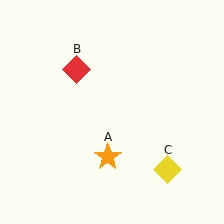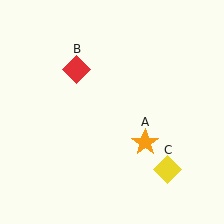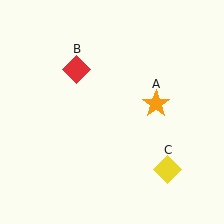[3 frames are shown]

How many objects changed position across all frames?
1 object changed position: orange star (object A).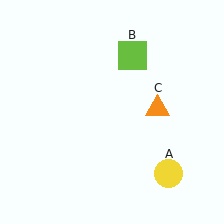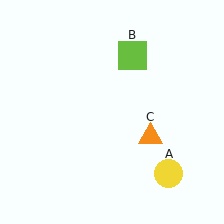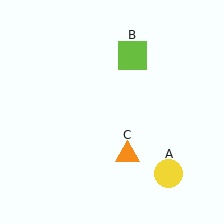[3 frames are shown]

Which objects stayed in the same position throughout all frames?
Yellow circle (object A) and lime square (object B) remained stationary.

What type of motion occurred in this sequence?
The orange triangle (object C) rotated clockwise around the center of the scene.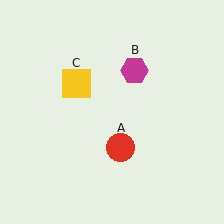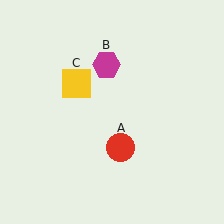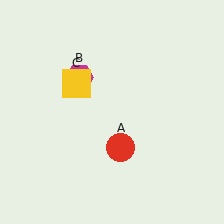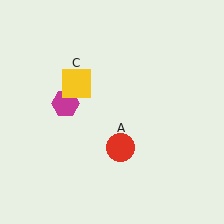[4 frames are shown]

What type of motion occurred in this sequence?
The magenta hexagon (object B) rotated counterclockwise around the center of the scene.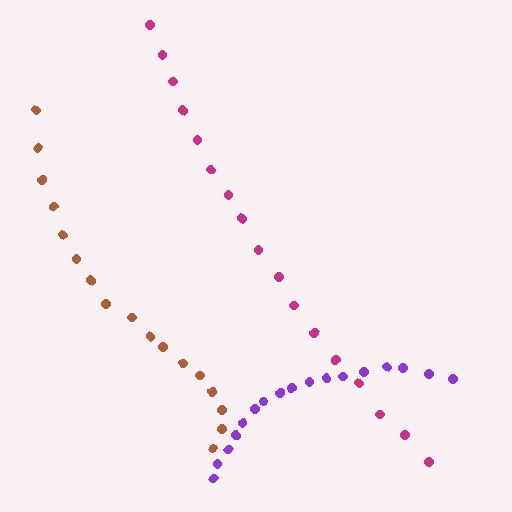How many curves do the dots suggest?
There are 3 distinct paths.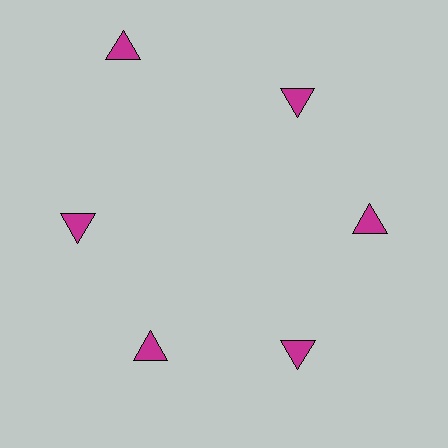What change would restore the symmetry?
The symmetry would be restored by moving it inward, back onto the ring so that all 6 triangles sit at equal angles and equal distance from the center.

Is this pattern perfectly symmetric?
No. The 6 magenta triangles are arranged in a ring, but one element near the 11 o'clock position is pushed outward from the center, breaking the 6-fold rotational symmetry.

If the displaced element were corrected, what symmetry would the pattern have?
It would have 6-fold rotational symmetry — the pattern would map onto itself every 60 degrees.